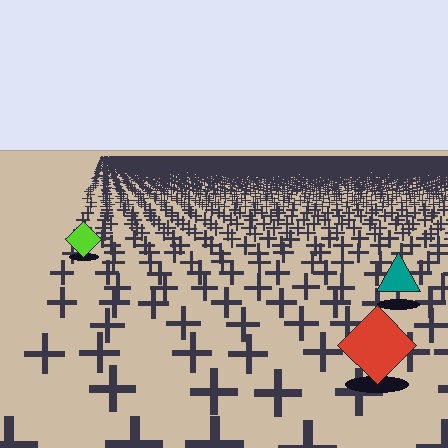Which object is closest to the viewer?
The red diamond is closest. The texture marks near it are larger and more spread out.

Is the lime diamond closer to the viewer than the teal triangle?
No. The teal triangle is closer — you can tell from the texture gradient: the ground texture is coarser near it.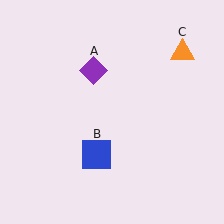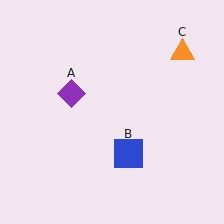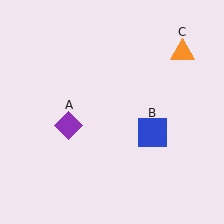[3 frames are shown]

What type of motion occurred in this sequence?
The purple diamond (object A), blue square (object B) rotated counterclockwise around the center of the scene.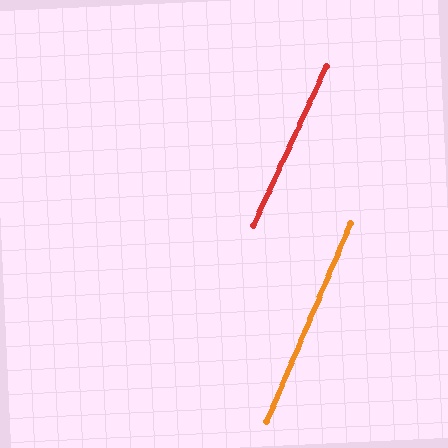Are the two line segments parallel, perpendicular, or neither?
Parallel — their directions differ by only 1.5°.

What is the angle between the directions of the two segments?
Approximately 2 degrees.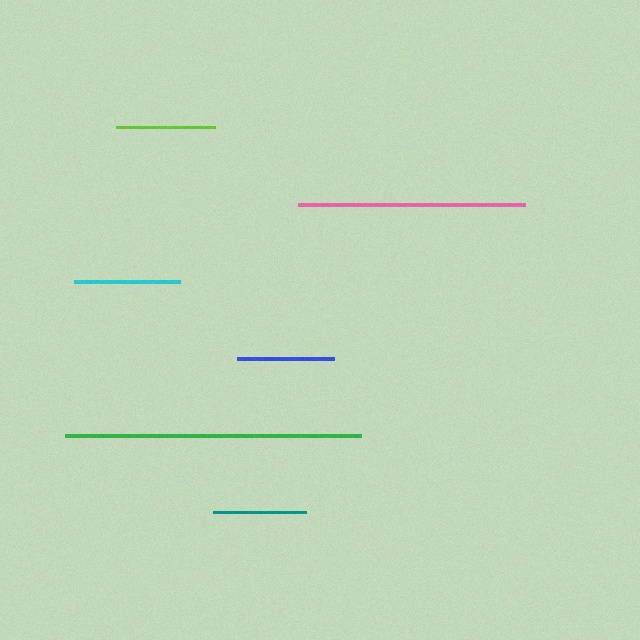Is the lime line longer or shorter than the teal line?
The lime line is longer than the teal line.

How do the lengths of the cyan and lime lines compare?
The cyan and lime lines are approximately the same length.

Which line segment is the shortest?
The teal line is the shortest at approximately 93 pixels.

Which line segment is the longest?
The green line is the longest at approximately 296 pixels.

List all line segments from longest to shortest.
From longest to shortest: green, pink, cyan, lime, blue, teal.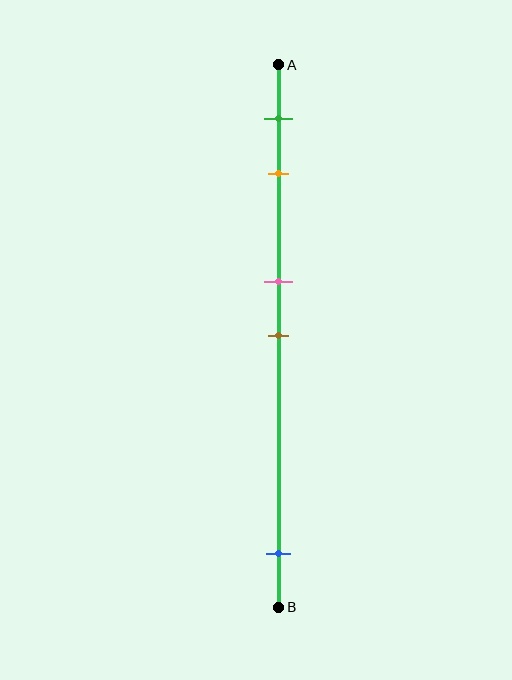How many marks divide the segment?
There are 5 marks dividing the segment.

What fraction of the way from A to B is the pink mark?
The pink mark is approximately 40% (0.4) of the way from A to B.